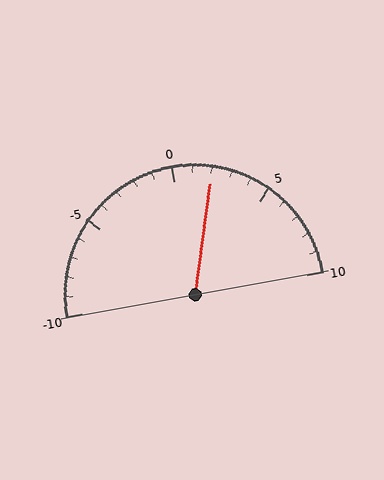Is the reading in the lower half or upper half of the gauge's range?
The reading is in the upper half of the range (-10 to 10).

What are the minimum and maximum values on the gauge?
The gauge ranges from -10 to 10.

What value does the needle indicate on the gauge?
The needle indicates approximately 2.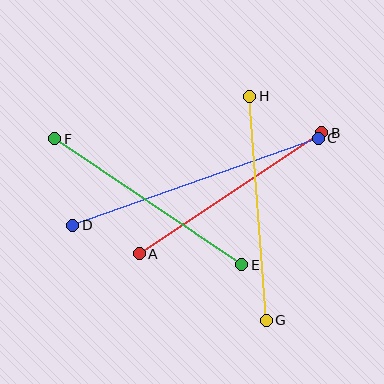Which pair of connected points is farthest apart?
Points C and D are farthest apart.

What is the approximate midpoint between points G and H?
The midpoint is at approximately (258, 208) pixels.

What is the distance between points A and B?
The distance is approximately 219 pixels.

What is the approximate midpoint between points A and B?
The midpoint is at approximately (231, 193) pixels.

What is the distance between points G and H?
The distance is approximately 224 pixels.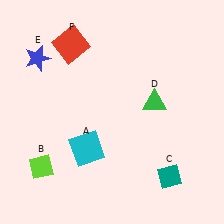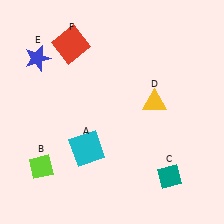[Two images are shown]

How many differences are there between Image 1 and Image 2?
There is 1 difference between the two images.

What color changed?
The triangle (D) changed from green in Image 1 to yellow in Image 2.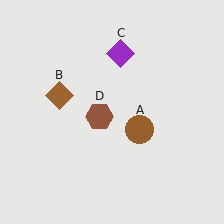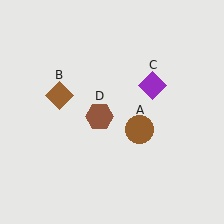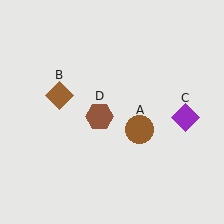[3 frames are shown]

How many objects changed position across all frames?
1 object changed position: purple diamond (object C).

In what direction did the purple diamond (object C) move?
The purple diamond (object C) moved down and to the right.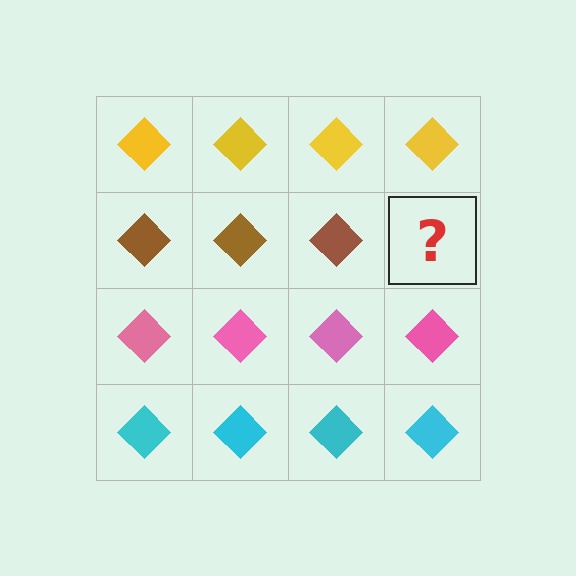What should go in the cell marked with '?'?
The missing cell should contain a brown diamond.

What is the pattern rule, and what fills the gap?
The rule is that each row has a consistent color. The gap should be filled with a brown diamond.